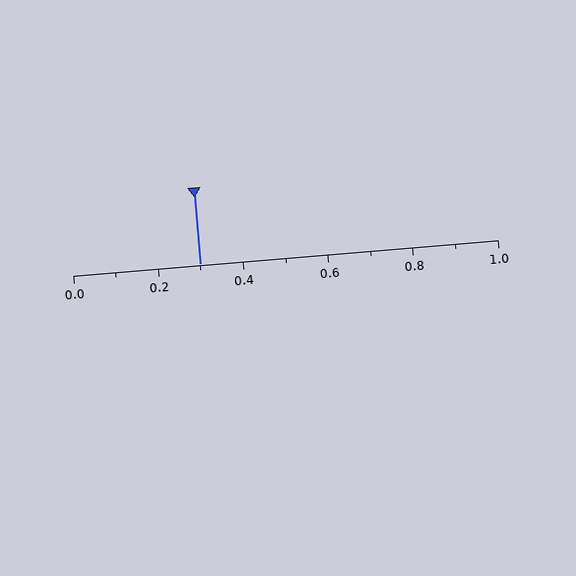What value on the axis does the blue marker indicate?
The marker indicates approximately 0.3.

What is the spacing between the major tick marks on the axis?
The major ticks are spaced 0.2 apart.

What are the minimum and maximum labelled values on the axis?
The axis runs from 0.0 to 1.0.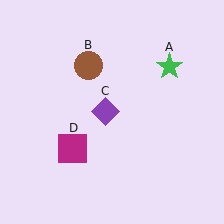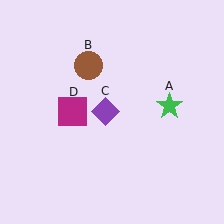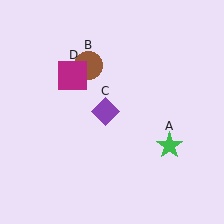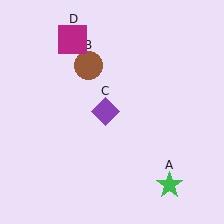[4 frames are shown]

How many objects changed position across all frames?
2 objects changed position: green star (object A), magenta square (object D).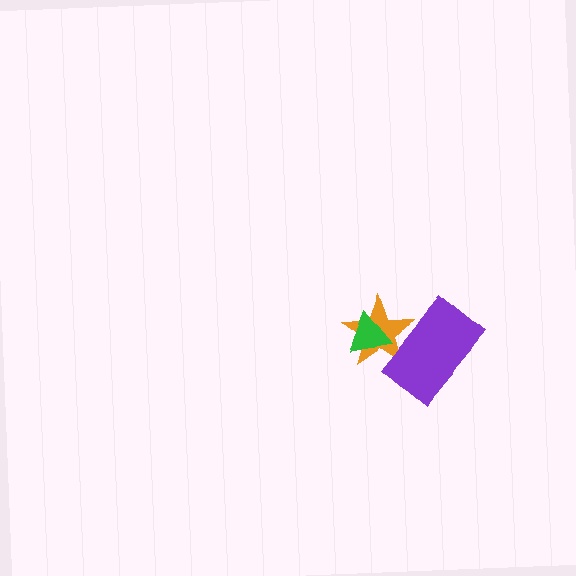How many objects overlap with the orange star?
2 objects overlap with the orange star.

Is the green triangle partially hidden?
No, no other shape covers it.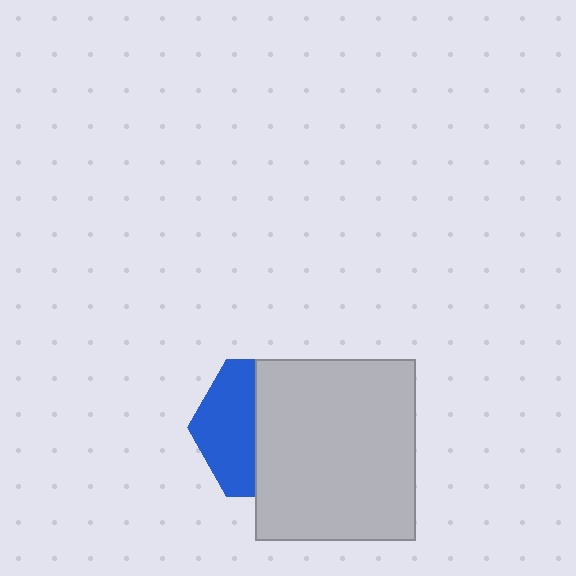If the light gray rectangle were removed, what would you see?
You would see the complete blue hexagon.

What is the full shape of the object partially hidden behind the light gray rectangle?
The partially hidden object is a blue hexagon.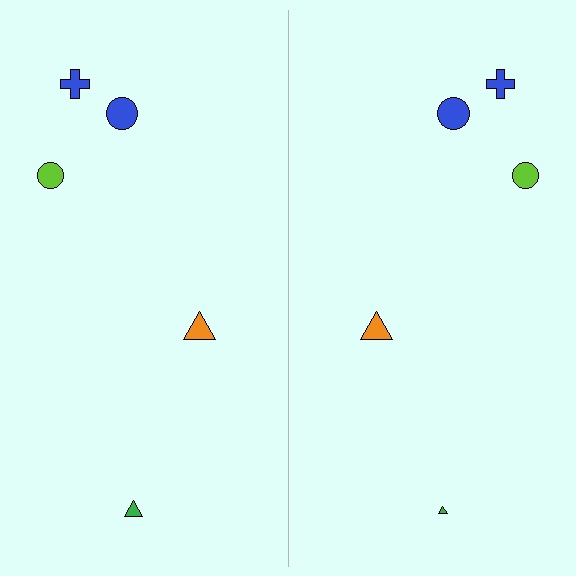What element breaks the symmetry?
The green triangle on the right side has a different size than its mirror counterpart.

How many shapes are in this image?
There are 10 shapes in this image.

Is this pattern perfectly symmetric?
No, the pattern is not perfectly symmetric. The green triangle on the right side has a different size than its mirror counterpart.